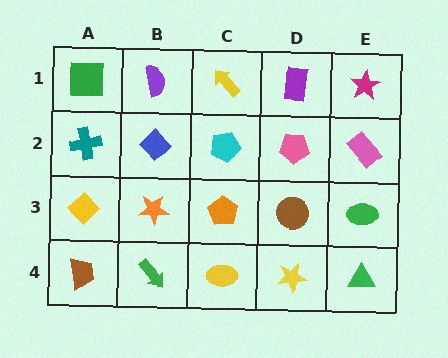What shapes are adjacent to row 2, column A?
A green square (row 1, column A), a yellow diamond (row 3, column A), a blue diamond (row 2, column B).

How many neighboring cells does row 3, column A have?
3.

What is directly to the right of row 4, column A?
A green arrow.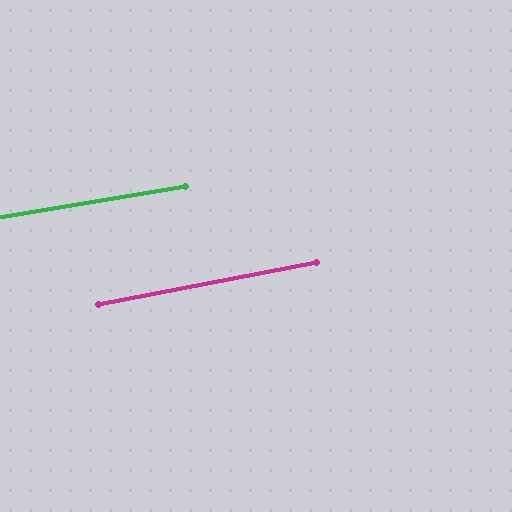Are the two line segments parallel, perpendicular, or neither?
Parallel — their directions differ by only 1.6°.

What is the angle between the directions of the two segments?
Approximately 2 degrees.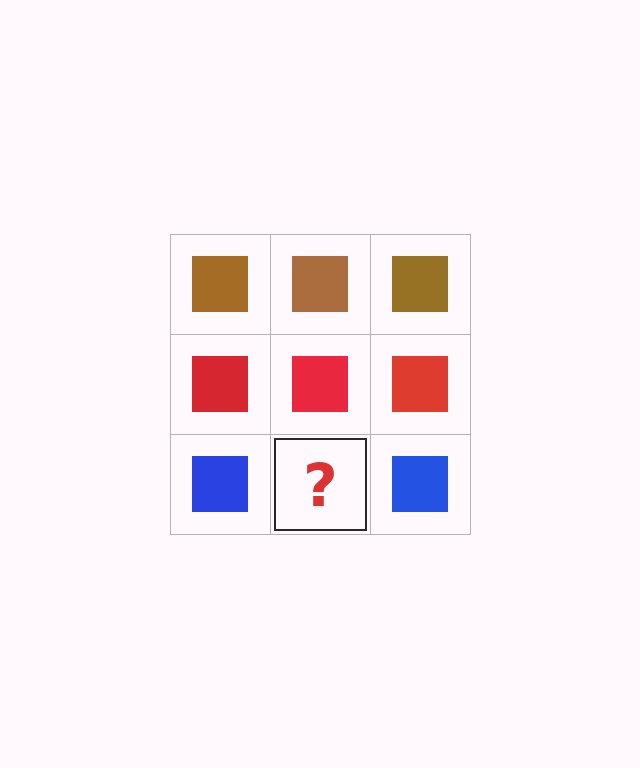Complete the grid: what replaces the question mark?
The question mark should be replaced with a blue square.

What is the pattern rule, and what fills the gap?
The rule is that each row has a consistent color. The gap should be filled with a blue square.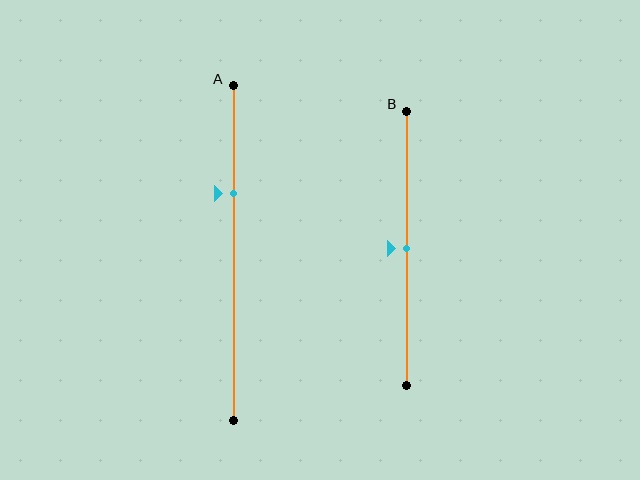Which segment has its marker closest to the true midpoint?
Segment B has its marker closest to the true midpoint.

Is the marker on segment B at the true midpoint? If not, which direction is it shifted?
Yes, the marker on segment B is at the true midpoint.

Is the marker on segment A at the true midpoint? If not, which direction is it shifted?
No, the marker on segment A is shifted upward by about 18% of the segment length.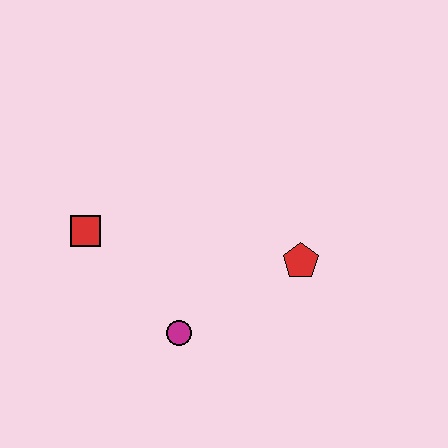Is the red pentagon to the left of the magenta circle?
No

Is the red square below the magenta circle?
No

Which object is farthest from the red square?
The red pentagon is farthest from the red square.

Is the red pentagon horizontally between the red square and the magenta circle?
No